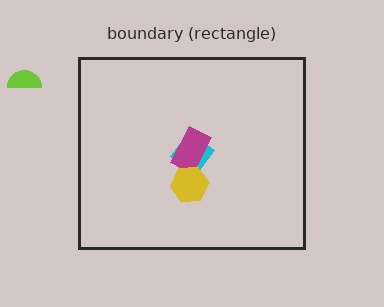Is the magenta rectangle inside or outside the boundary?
Inside.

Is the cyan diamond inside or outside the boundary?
Inside.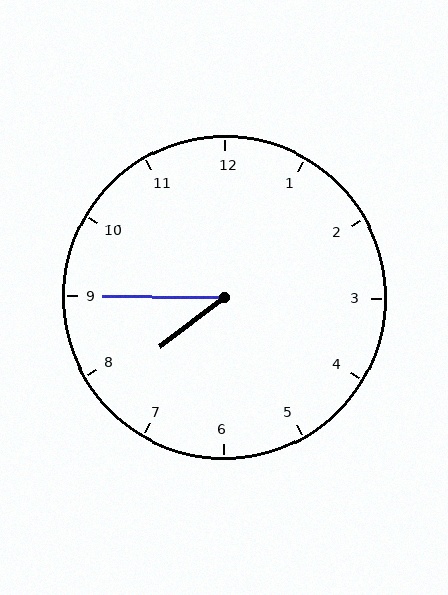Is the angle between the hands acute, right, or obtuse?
It is acute.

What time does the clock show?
7:45.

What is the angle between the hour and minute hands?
Approximately 38 degrees.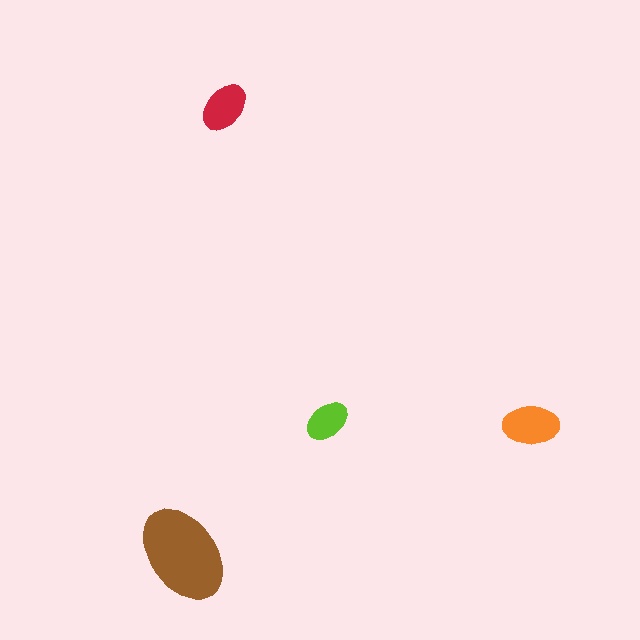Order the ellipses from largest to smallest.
the brown one, the orange one, the red one, the lime one.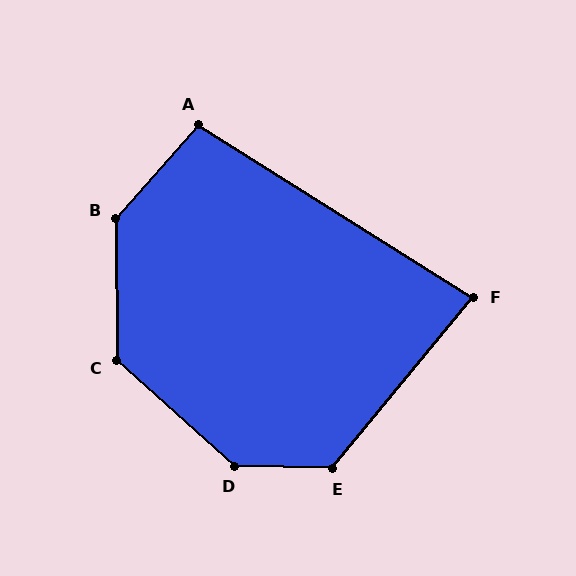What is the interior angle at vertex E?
Approximately 128 degrees (obtuse).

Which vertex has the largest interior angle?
D, at approximately 139 degrees.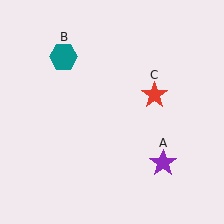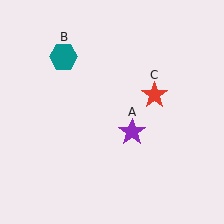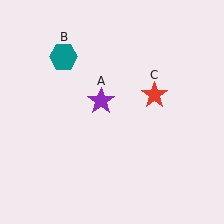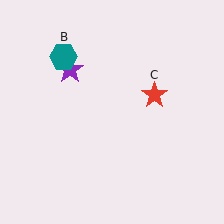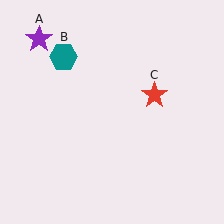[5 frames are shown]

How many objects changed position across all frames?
1 object changed position: purple star (object A).